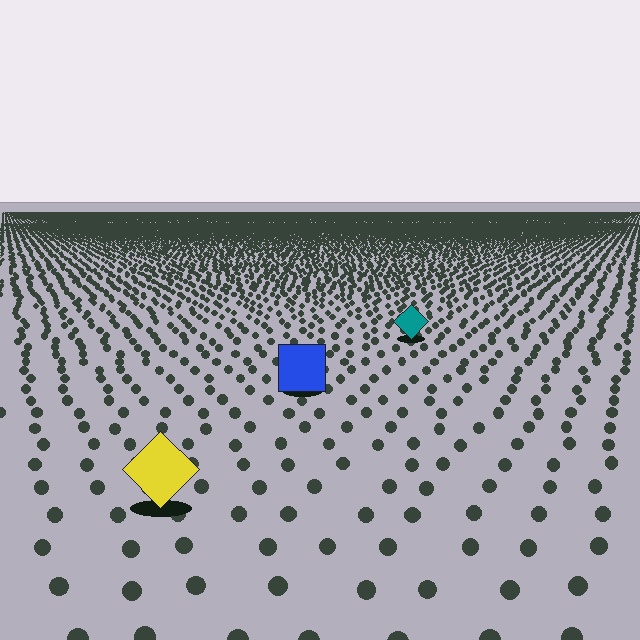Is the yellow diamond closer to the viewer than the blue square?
Yes. The yellow diamond is closer — you can tell from the texture gradient: the ground texture is coarser near it.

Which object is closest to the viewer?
The yellow diamond is closest. The texture marks near it are larger and more spread out.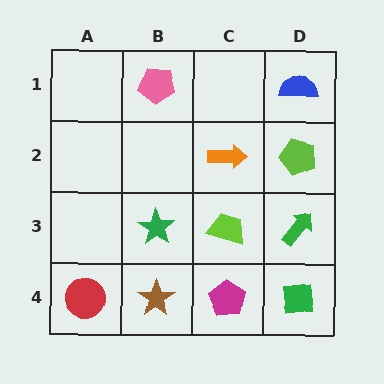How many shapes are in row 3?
3 shapes.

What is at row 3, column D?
A green arrow.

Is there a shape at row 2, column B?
No, that cell is empty.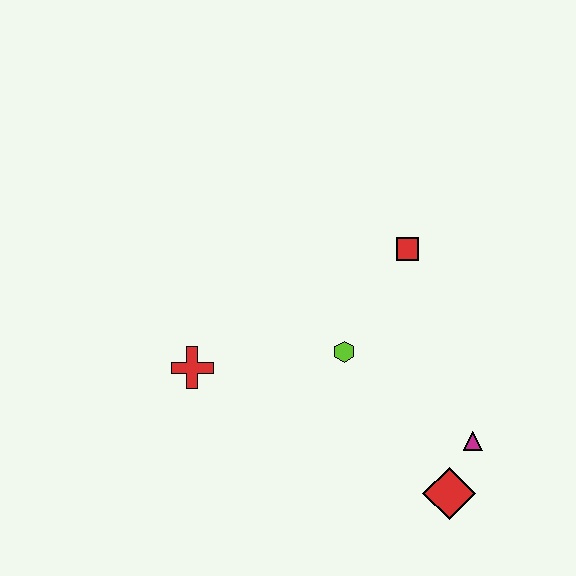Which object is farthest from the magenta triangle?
The red cross is farthest from the magenta triangle.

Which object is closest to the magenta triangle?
The red diamond is closest to the magenta triangle.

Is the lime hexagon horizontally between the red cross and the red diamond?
Yes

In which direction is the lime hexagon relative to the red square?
The lime hexagon is below the red square.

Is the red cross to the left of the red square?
Yes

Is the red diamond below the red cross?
Yes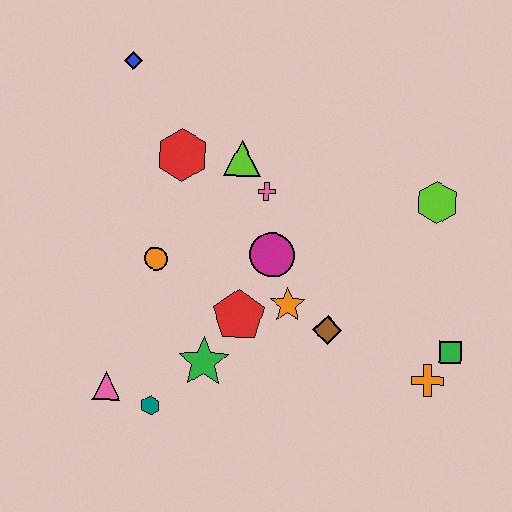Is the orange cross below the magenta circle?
Yes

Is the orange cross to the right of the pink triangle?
Yes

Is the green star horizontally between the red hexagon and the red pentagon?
Yes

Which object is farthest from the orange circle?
The green square is farthest from the orange circle.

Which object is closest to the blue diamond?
The red hexagon is closest to the blue diamond.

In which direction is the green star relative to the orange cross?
The green star is to the left of the orange cross.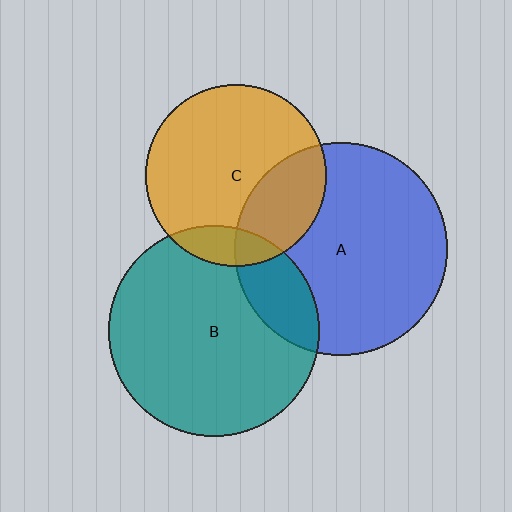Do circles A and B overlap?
Yes.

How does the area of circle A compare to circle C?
Approximately 1.4 times.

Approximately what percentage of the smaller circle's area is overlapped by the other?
Approximately 20%.